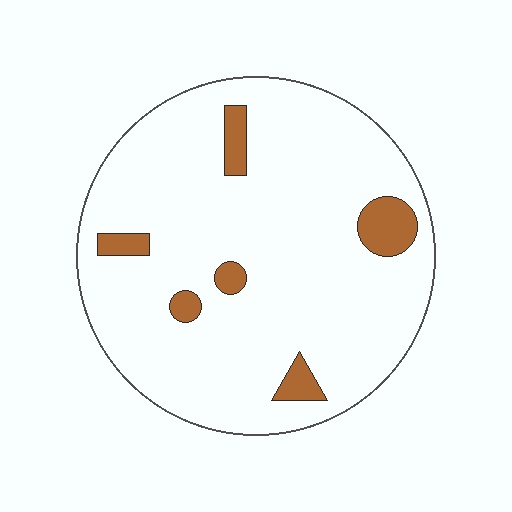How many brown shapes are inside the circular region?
6.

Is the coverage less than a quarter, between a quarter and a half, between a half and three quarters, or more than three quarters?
Less than a quarter.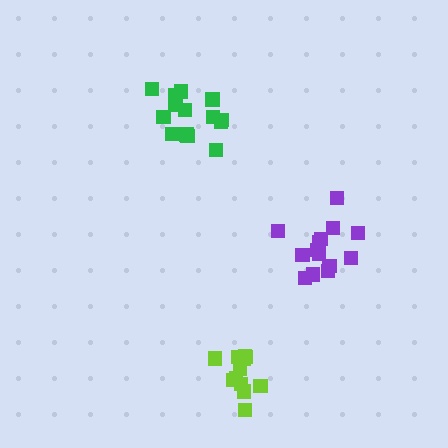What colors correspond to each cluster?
The clusters are colored: purple, green, lime.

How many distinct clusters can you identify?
There are 3 distinct clusters.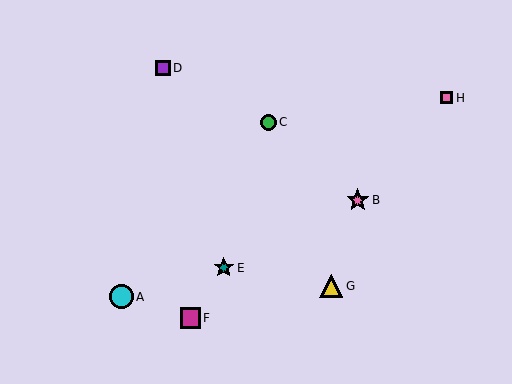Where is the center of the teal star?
The center of the teal star is at (224, 268).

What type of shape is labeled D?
Shape D is a purple square.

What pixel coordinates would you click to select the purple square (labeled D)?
Click at (163, 68) to select the purple square D.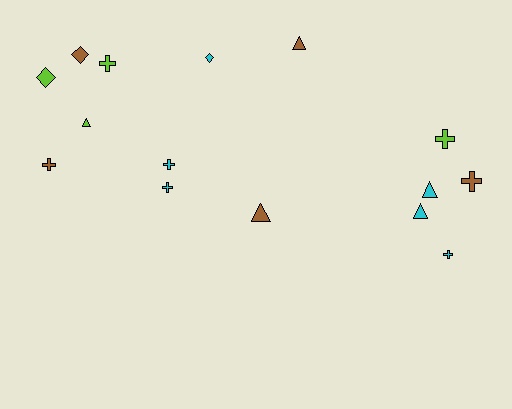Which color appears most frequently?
Cyan, with 6 objects.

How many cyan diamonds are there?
There is 1 cyan diamond.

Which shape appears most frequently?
Cross, with 7 objects.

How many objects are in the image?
There are 15 objects.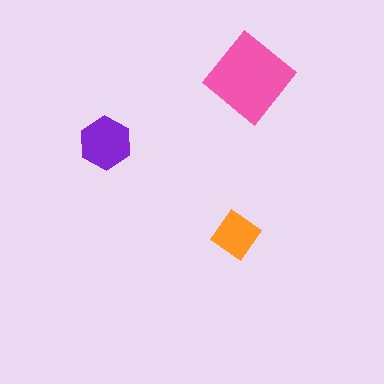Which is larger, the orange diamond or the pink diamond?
The pink diamond.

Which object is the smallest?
The orange diamond.